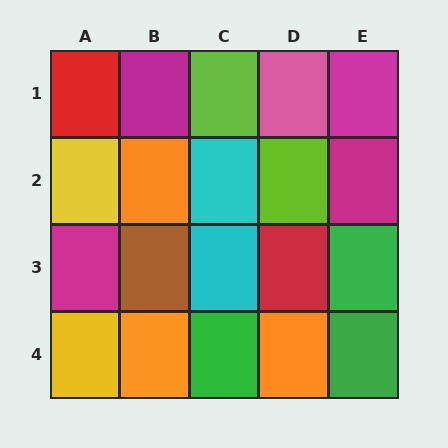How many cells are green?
3 cells are green.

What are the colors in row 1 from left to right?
Red, magenta, lime, pink, magenta.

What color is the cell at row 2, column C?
Cyan.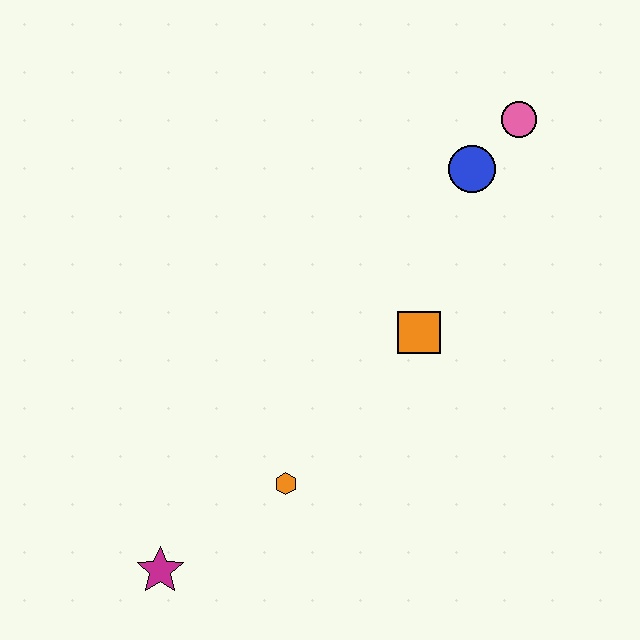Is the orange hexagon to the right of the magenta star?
Yes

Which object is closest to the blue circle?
The pink circle is closest to the blue circle.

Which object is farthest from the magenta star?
The pink circle is farthest from the magenta star.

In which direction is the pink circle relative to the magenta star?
The pink circle is above the magenta star.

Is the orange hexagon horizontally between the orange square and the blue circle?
No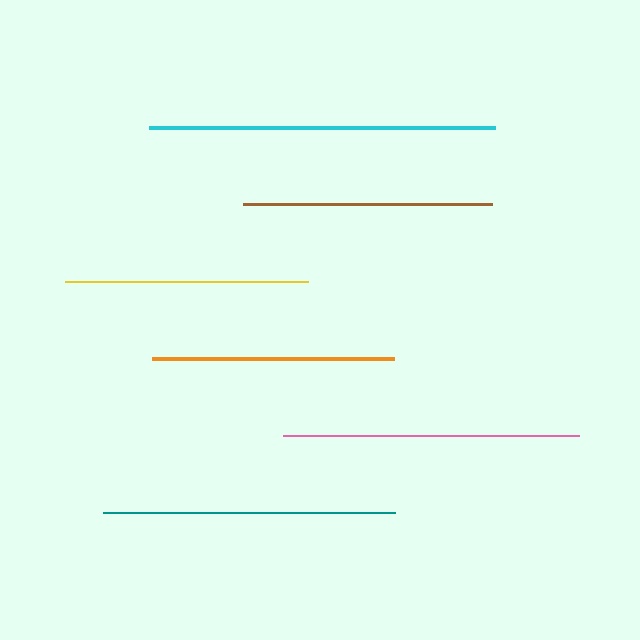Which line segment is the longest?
The cyan line is the longest at approximately 346 pixels.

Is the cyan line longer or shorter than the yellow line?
The cyan line is longer than the yellow line.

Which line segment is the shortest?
The orange line is the shortest at approximately 241 pixels.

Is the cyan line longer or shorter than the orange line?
The cyan line is longer than the orange line.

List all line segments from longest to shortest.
From longest to shortest: cyan, pink, teal, brown, yellow, orange.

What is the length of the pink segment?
The pink segment is approximately 296 pixels long.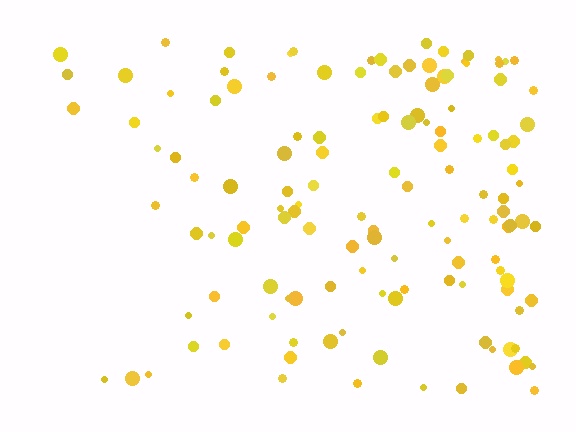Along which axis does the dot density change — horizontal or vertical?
Horizontal.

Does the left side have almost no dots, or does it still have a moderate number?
Still a moderate number, just noticeably fewer than the right.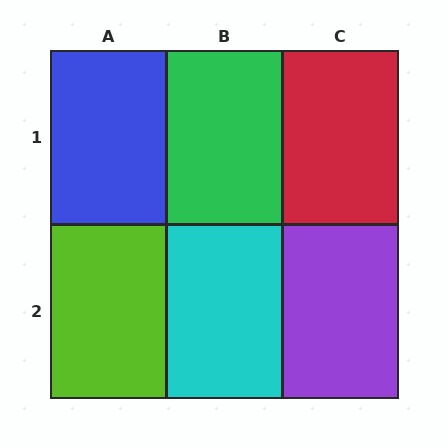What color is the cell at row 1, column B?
Green.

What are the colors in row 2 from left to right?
Lime, cyan, purple.